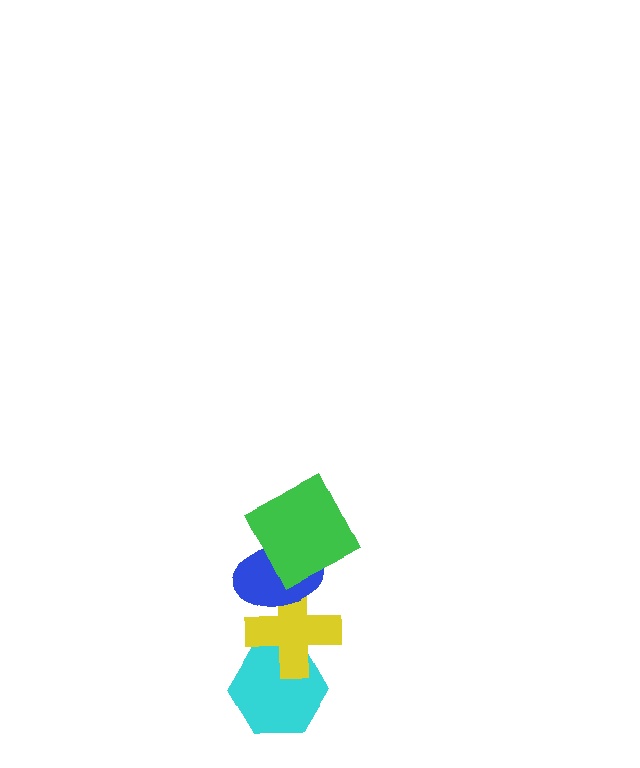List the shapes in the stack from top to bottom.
From top to bottom: the green square, the blue ellipse, the yellow cross, the cyan hexagon.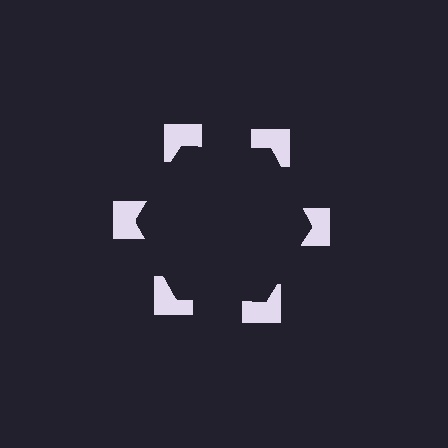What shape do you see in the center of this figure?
An illusory hexagon — its edges are inferred from the aligned wedge cuts in the notched squares, not physically drawn.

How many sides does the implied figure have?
6 sides.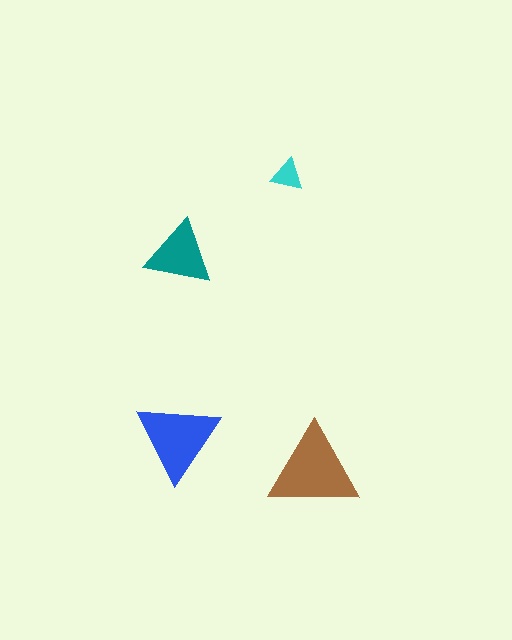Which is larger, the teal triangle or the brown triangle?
The brown one.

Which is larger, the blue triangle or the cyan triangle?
The blue one.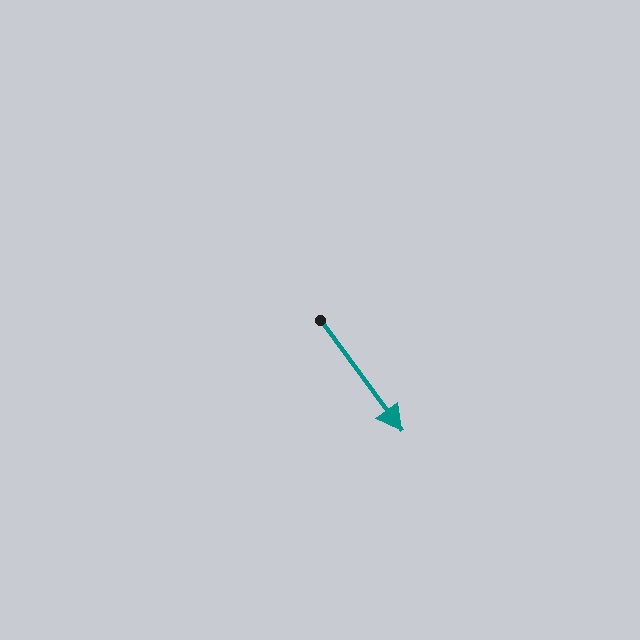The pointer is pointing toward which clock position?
Roughly 5 o'clock.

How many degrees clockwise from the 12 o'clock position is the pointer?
Approximately 144 degrees.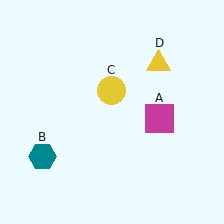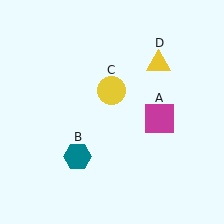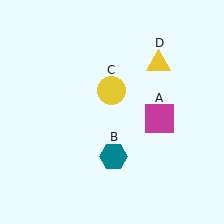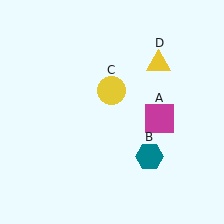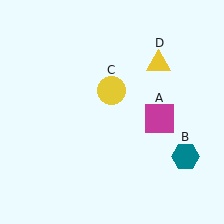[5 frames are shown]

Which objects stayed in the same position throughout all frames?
Magenta square (object A) and yellow circle (object C) and yellow triangle (object D) remained stationary.